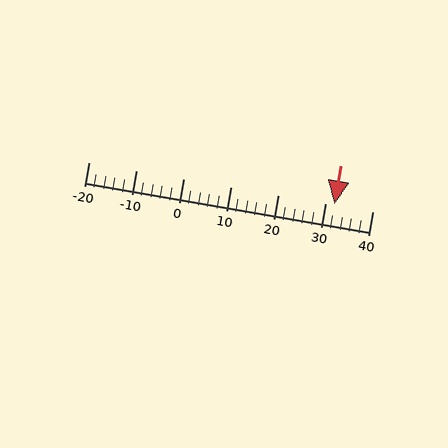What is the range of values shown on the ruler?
The ruler shows values from -20 to 40.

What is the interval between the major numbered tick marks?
The major tick marks are spaced 10 units apart.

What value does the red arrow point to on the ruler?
The red arrow points to approximately 32.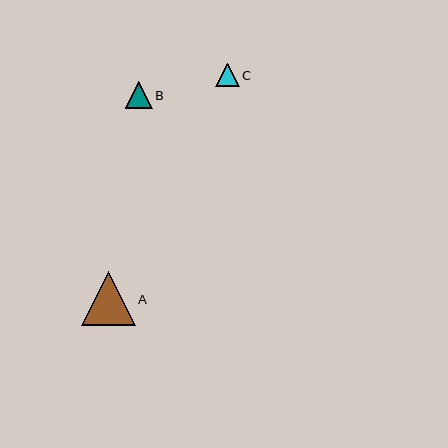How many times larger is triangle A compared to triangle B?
Triangle A is approximately 2.0 times the size of triangle B.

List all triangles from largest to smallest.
From largest to smallest: A, B, C.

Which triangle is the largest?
Triangle A is the largest with a size of approximately 54 pixels.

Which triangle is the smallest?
Triangle C is the smallest with a size of approximately 24 pixels.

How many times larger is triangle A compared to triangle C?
Triangle A is approximately 2.3 times the size of triangle C.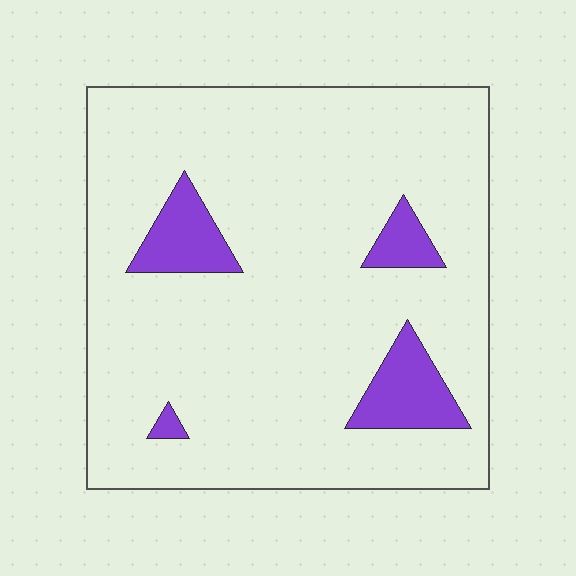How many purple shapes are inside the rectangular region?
4.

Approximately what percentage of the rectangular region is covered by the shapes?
Approximately 10%.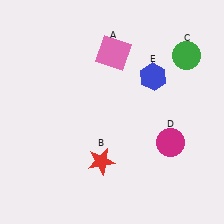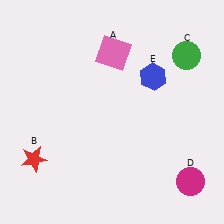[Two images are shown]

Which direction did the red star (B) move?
The red star (B) moved left.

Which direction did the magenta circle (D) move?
The magenta circle (D) moved down.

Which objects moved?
The objects that moved are: the red star (B), the magenta circle (D).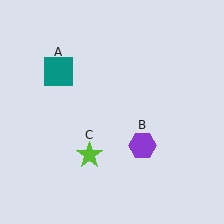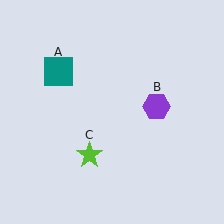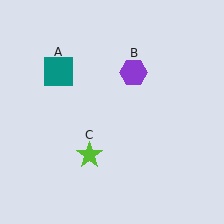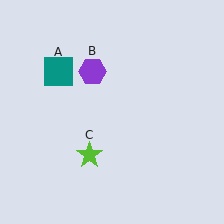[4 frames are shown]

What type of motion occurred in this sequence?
The purple hexagon (object B) rotated counterclockwise around the center of the scene.